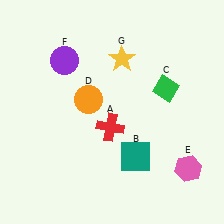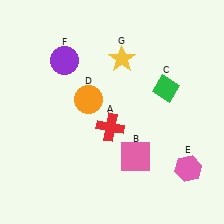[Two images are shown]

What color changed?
The square (B) changed from teal in Image 1 to pink in Image 2.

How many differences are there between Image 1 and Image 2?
There is 1 difference between the two images.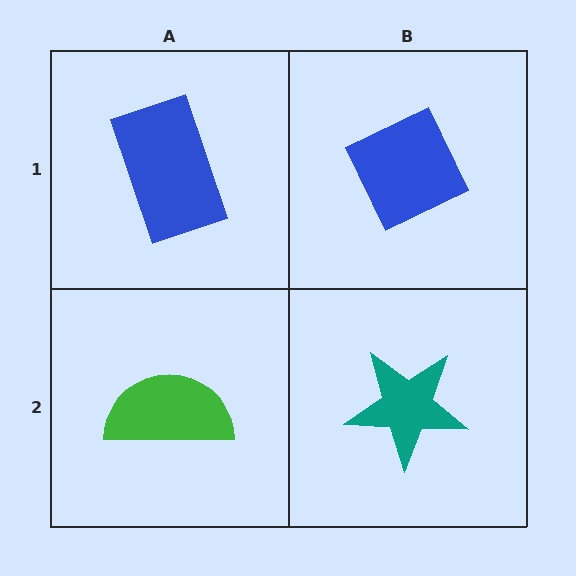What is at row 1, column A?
A blue rectangle.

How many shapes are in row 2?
2 shapes.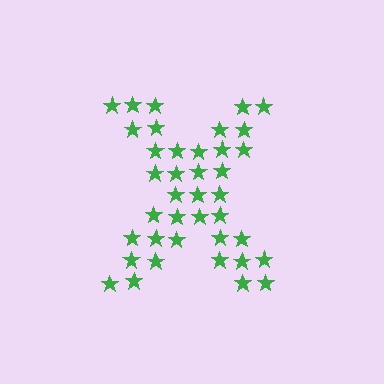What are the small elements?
The small elements are stars.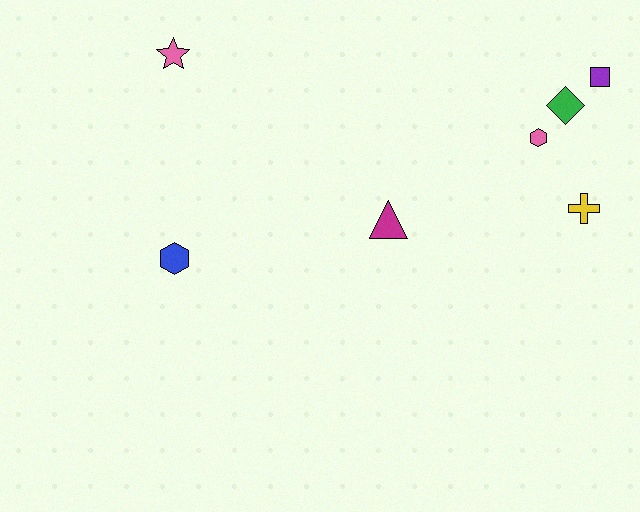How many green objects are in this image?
There is 1 green object.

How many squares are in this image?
There is 1 square.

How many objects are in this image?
There are 7 objects.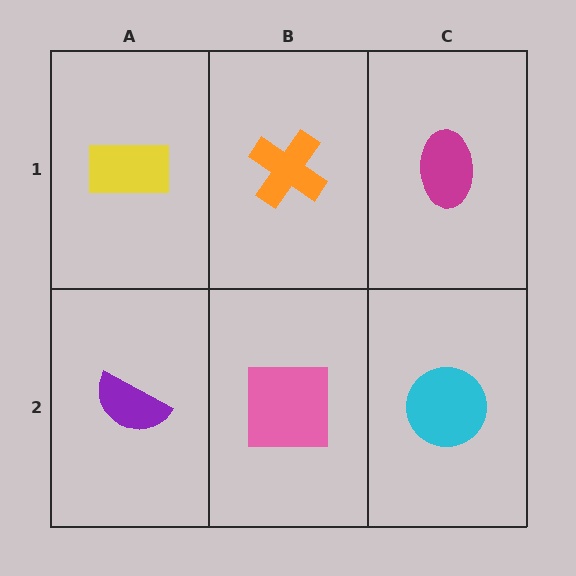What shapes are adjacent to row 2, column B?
An orange cross (row 1, column B), a purple semicircle (row 2, column A), a cyan circle (row 2, column C).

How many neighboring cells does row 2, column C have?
2.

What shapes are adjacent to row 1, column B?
A pink square (row 2, column B), a yellow rectangle (row 1, column A), a magenta ellipse (row 1, column C).